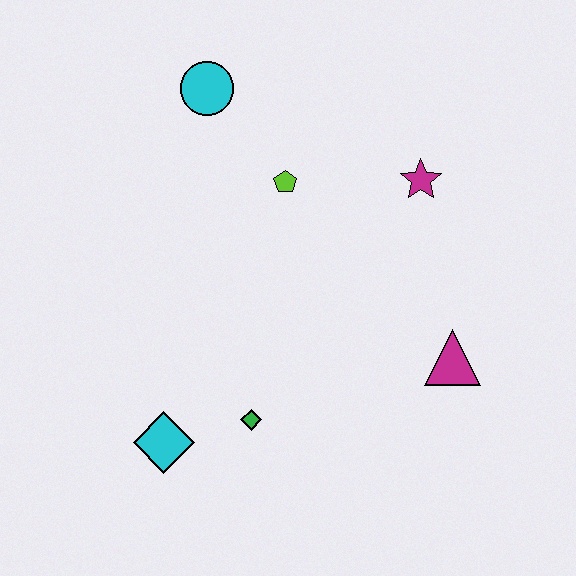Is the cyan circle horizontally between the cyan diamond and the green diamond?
Yes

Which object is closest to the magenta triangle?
The magenta star is closest to the magenta triangle.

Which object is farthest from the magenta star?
The cyan diamond is farthest from the magenta star.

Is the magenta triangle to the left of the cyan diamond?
No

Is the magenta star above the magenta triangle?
Yes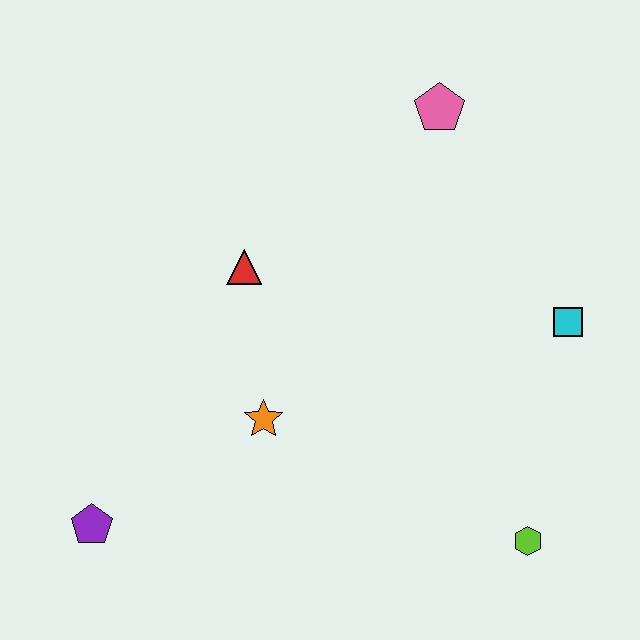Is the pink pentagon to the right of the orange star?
Yes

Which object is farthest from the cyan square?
The purple pentagon is farthest from the cyan square.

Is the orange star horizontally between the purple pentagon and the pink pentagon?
Yes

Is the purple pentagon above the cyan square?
No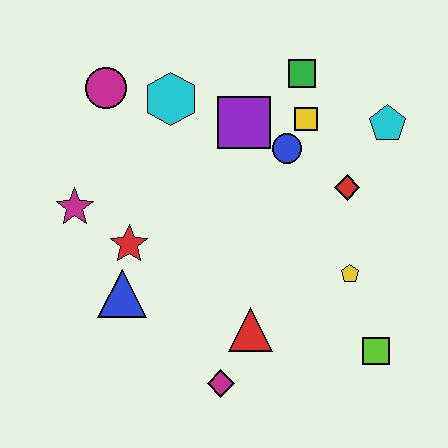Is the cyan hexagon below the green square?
Yes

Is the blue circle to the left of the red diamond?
Yes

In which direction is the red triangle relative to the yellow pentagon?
The red triangle is to the left of the yellow pentagon.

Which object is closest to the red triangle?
The magenta diamond is closest to the red triangle.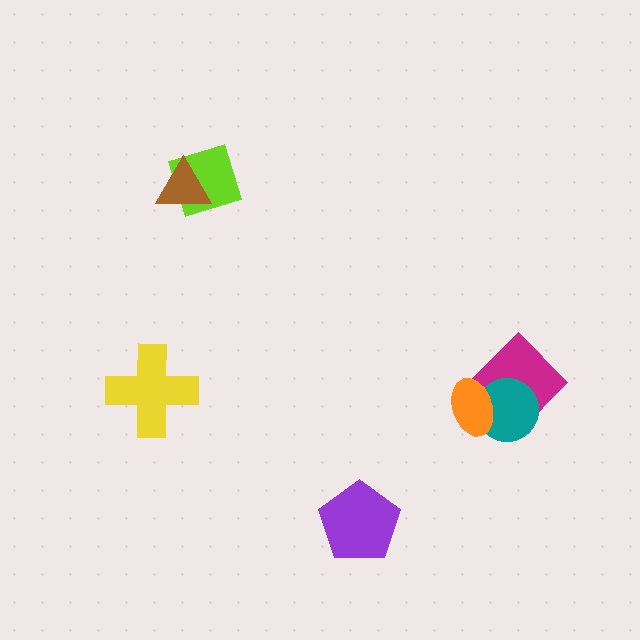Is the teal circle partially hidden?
Yes, it is partially covered by another shape.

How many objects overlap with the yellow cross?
0 objects overlap with the yellow cross.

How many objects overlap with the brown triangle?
1 object overlaps with the brown triangle.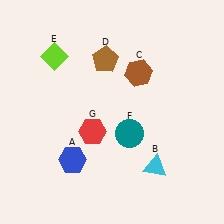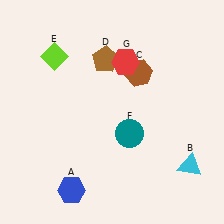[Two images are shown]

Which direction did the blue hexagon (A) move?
The blue hexagon (A) moved down.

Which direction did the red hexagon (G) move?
The red hexagon (G) moved up.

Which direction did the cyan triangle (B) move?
The cyan triangle (B) moved right.